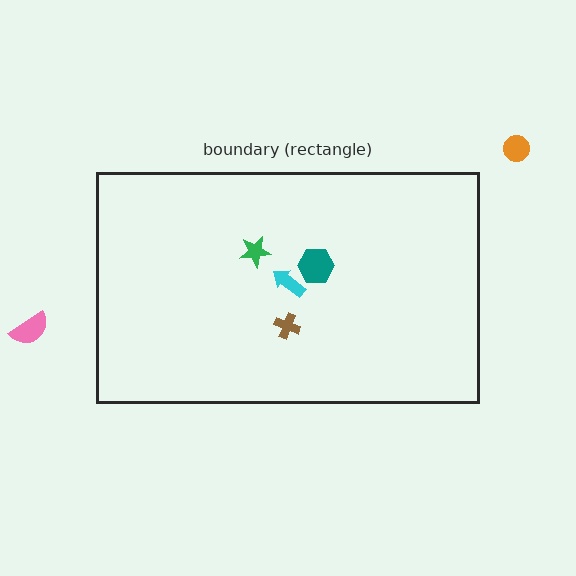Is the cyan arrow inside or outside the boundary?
Inside.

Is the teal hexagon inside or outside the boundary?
Inside.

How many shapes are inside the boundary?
4 inside, 2 outside.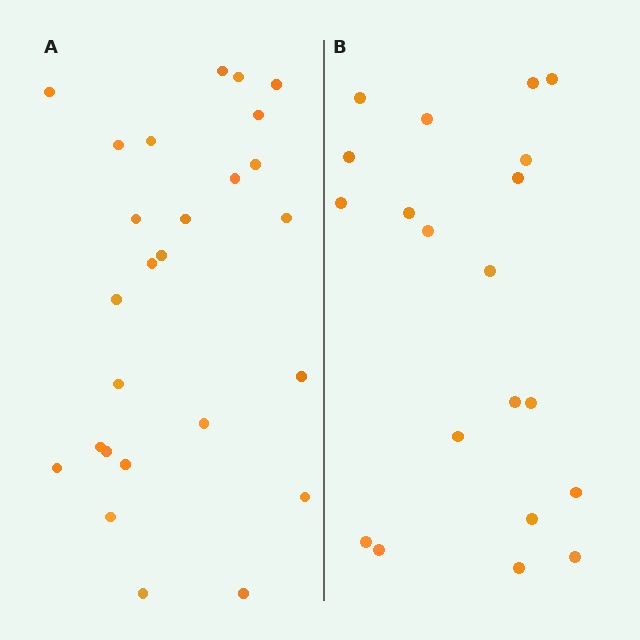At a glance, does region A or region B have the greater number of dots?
Region A (the left region) has more dots.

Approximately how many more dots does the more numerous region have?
Region A has about 6 more dots than region B.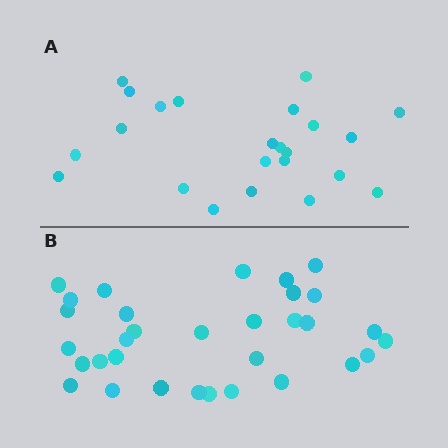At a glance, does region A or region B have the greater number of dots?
Region B (the bottom region) has more dots.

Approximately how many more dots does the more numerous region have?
Region B has roughly 8 or so more dots than region A.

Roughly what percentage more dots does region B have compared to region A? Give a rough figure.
About 40% more.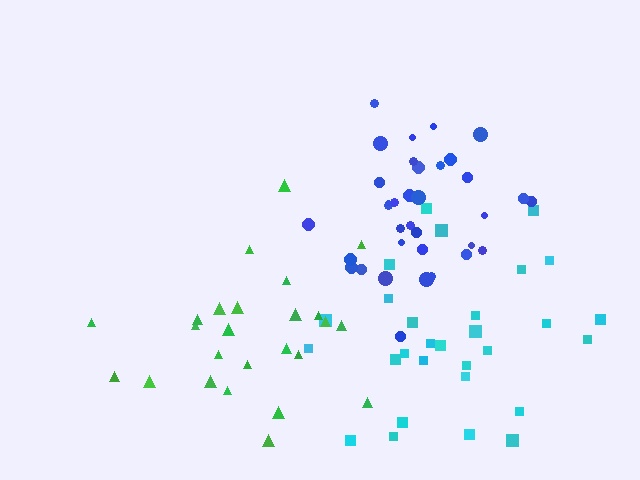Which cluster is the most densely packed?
Blue.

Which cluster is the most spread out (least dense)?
Cyan.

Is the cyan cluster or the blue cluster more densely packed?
Blue.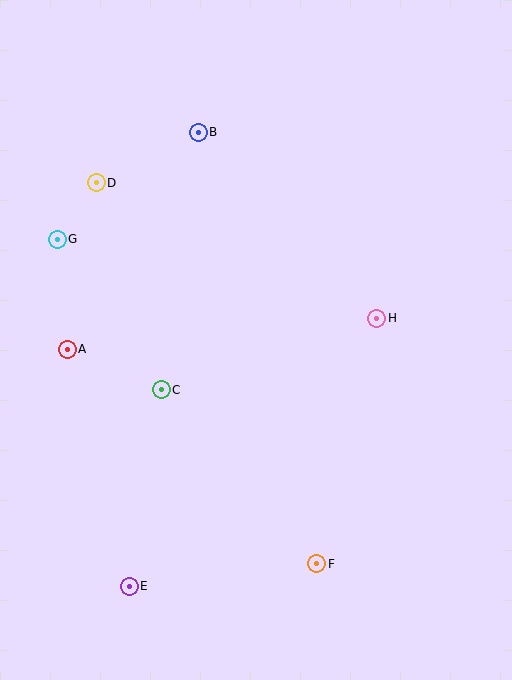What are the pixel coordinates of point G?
Point G is at (57, 239).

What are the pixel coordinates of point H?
Point H is at (377, 318).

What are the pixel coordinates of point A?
Point A is at (67, 349).